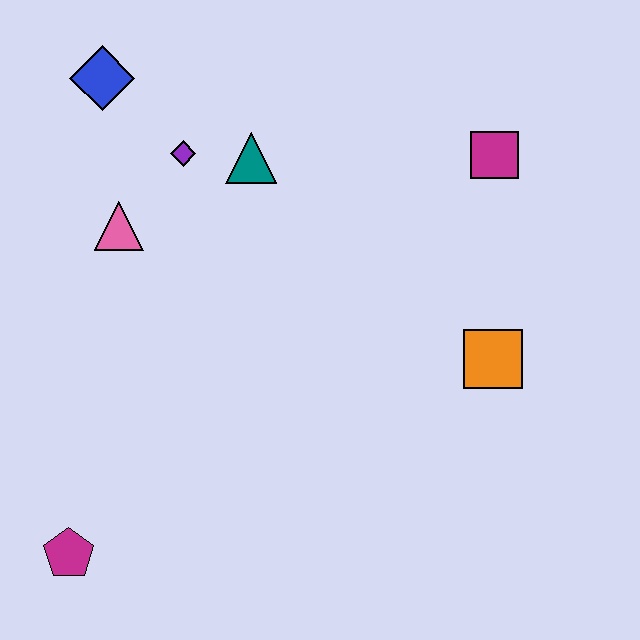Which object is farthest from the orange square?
The blue diamond is farthest from the orange square.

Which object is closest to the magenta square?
The orange square is closest to the magenta square.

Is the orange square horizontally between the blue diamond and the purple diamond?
No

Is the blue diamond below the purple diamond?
No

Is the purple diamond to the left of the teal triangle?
Yes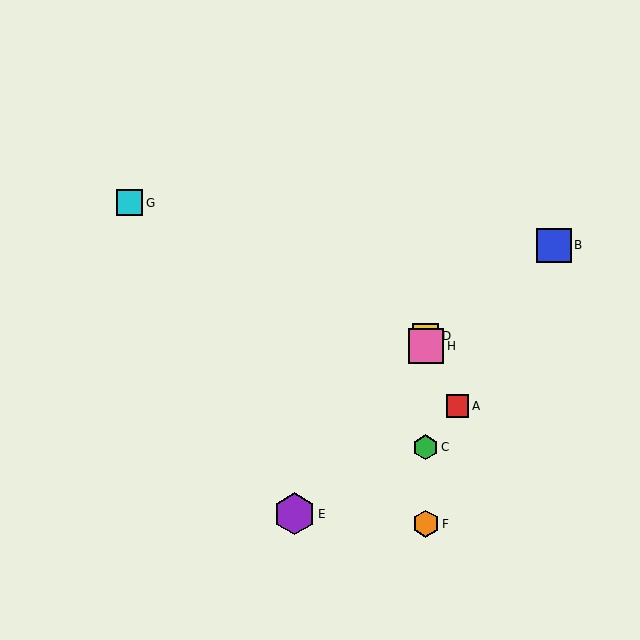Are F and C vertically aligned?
Yes, both are at x≈426.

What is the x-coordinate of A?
Object A is at x≈457.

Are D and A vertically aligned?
No, D is at x≈426 and A is at x≈457.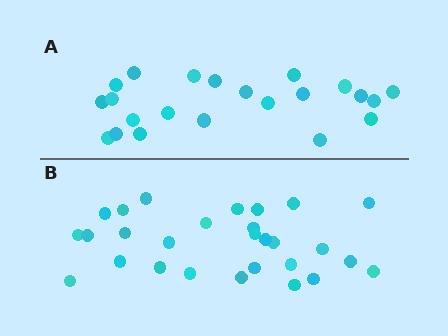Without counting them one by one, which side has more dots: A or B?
Region B (the bottom region) has more dots.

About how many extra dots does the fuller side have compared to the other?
Region B has about 6 more dots than region A.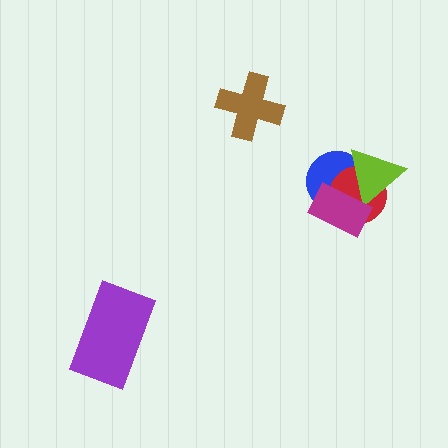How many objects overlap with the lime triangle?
3 objects overlap with the lime triangle.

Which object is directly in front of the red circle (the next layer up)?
The lime triangle is directly in front of the red circle.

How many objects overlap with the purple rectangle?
0 objects overlap with the purple rectangle.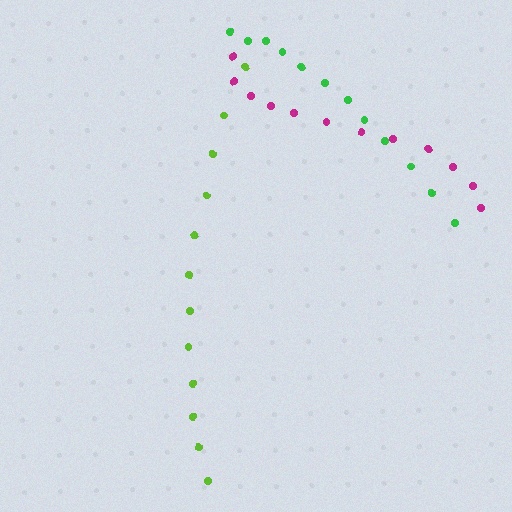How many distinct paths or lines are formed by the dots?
There are 3 distinct paths.